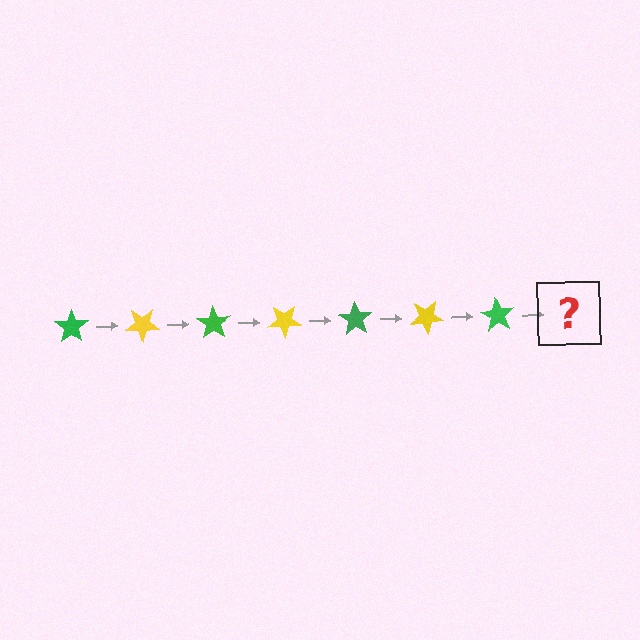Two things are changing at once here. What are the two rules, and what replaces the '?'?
The two rules are that it rotates 35 degrees each step and the color cycles through green and yellow. The '?' should be a yellow star, rotated 245 degrees from the start.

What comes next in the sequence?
The next element should be a yellow star, rotated 245 degrees from the start.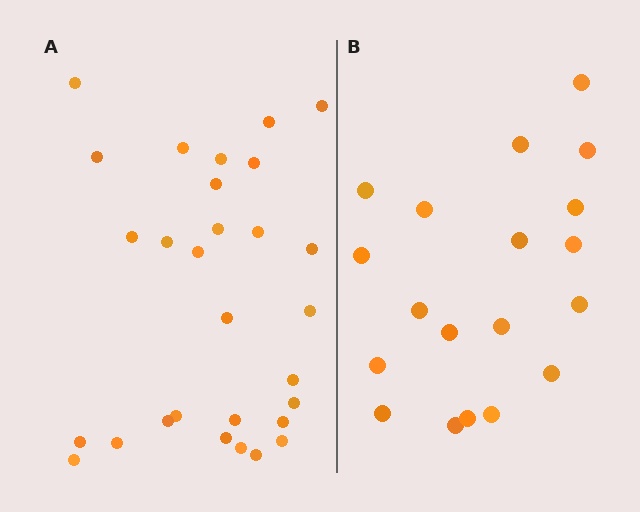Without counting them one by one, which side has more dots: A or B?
Region A (the left region) has more dots.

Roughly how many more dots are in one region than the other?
Region A has roughly 10 or so more dots than region B.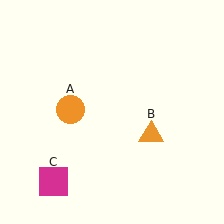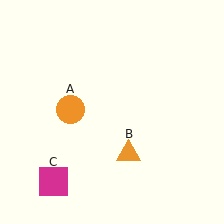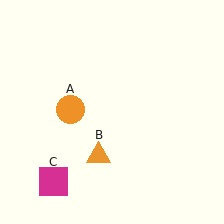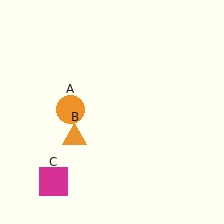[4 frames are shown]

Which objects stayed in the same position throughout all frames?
Orange circle (object A) and magenta square (object C) remained stationary.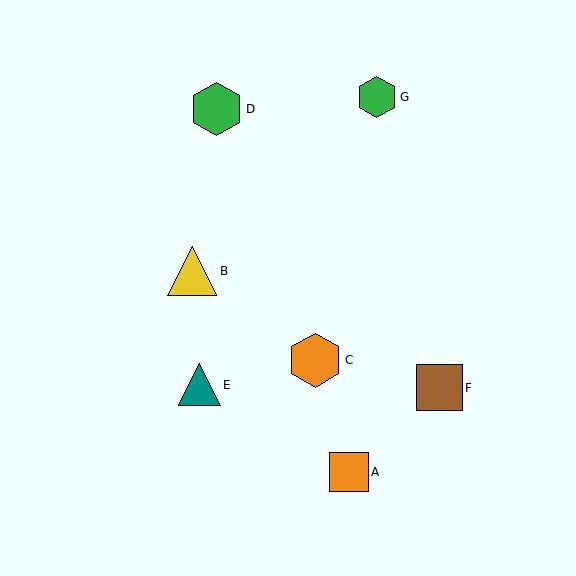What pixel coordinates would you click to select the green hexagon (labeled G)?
Click at (377, 97) to select the green hexagon G.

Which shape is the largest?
The orange hexagon (labeled C) is the largest.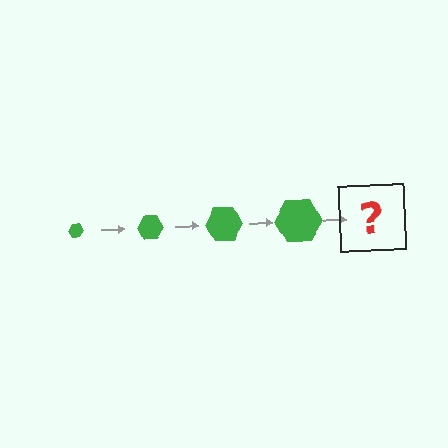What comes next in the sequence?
The next element should be a green hexagon, larger than the previous one.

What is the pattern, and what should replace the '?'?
The pattern is that the hexagon gets progressively larger each step. The '?' should be a green hexagon, larger than the previous one.